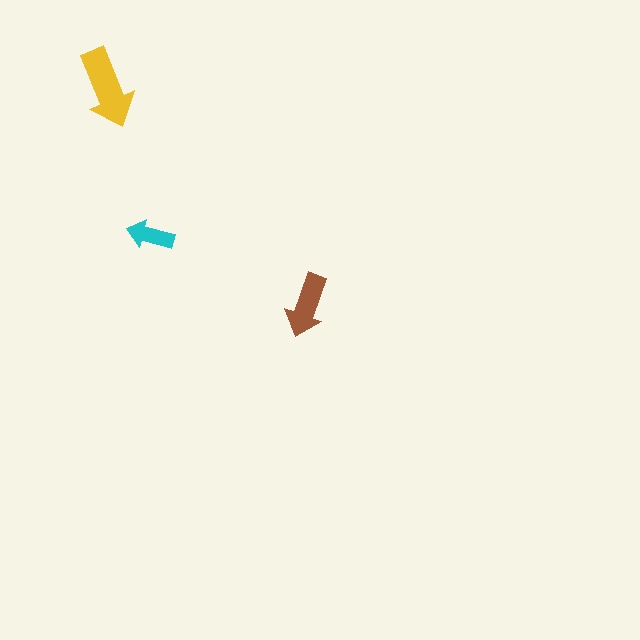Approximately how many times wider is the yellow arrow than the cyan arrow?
About 1.5 times wider.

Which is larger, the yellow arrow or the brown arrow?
The yellow one.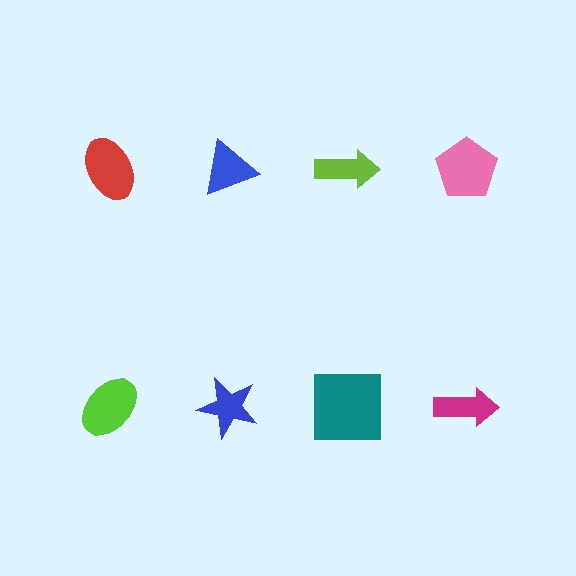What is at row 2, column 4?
A magenta arrow.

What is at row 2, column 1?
A lime ellipse.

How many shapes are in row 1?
4 shapes.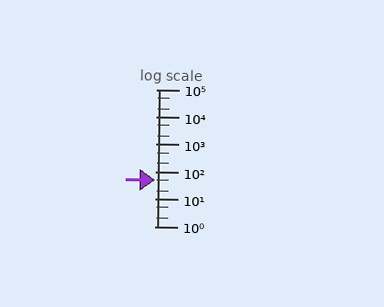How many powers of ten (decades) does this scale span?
The scale spans 5 decades, from 1 to 100000.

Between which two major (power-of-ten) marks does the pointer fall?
The pointer is between 10 and 100.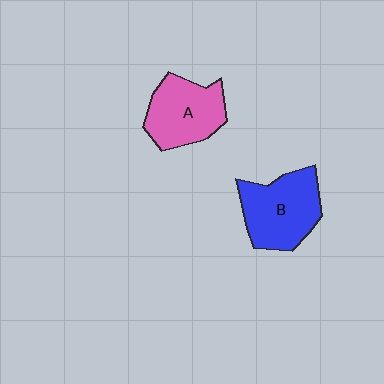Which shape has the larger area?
Shape B (blue).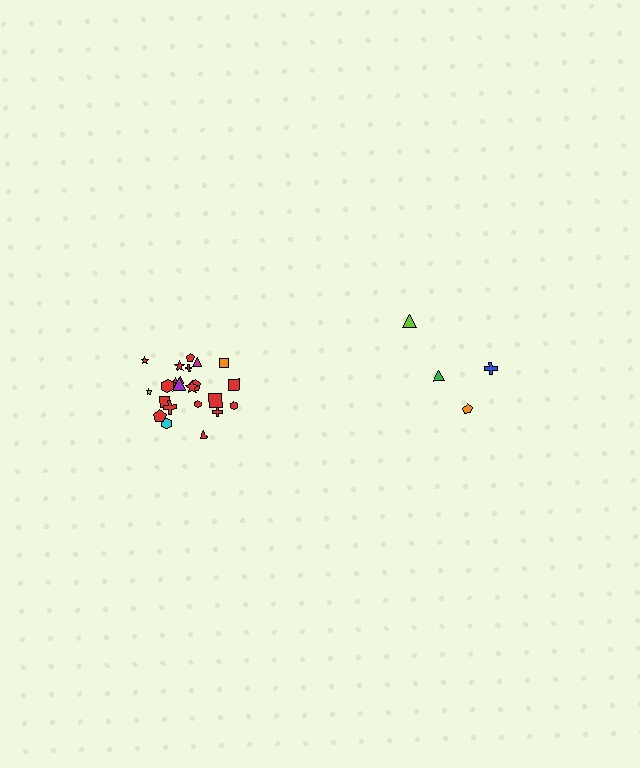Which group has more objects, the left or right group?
The left group.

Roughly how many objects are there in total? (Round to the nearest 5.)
Roughly 30 objects in total.